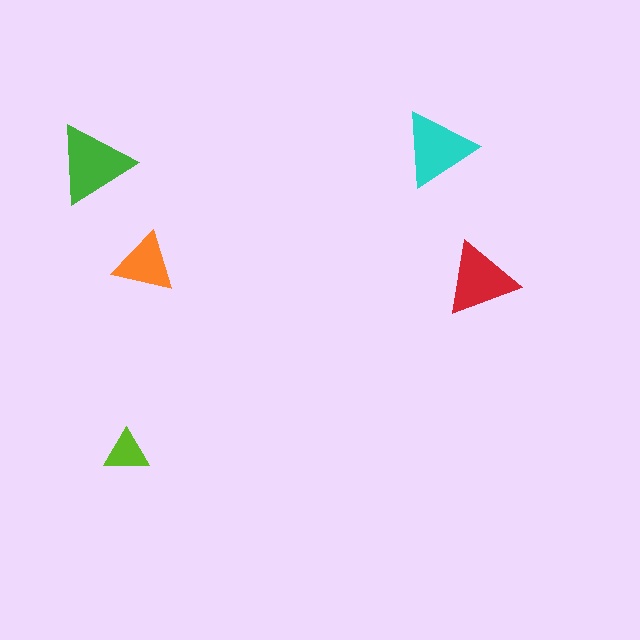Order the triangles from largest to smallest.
the green one, the cyan one, the red one, the orange one, the lime one.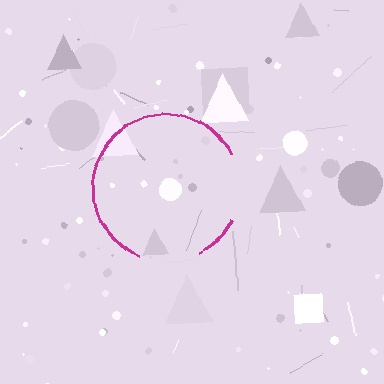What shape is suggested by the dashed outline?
The dashed outline suggests a circle.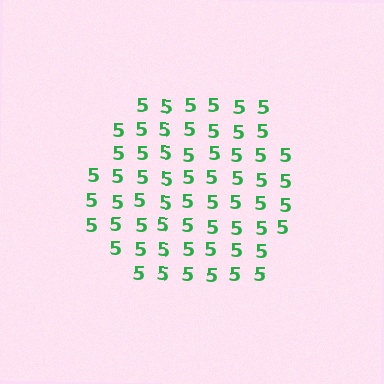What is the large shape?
The large shape is a hexagon.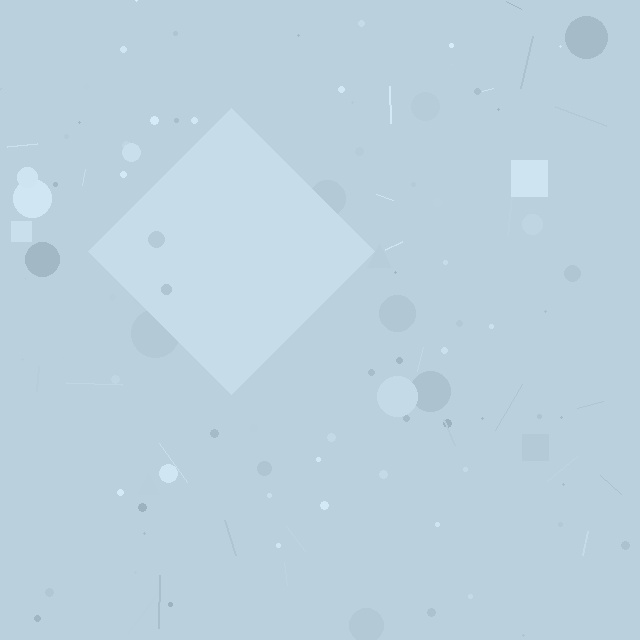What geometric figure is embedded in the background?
A diamond is embedded in the background.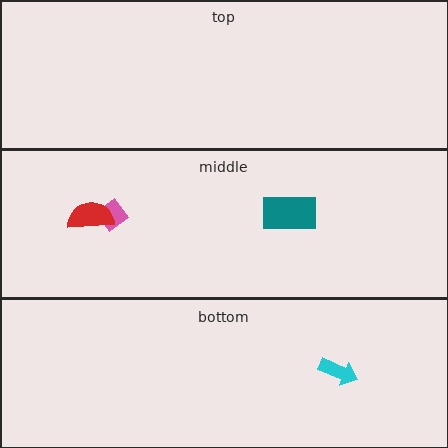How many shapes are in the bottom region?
1.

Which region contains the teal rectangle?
The middle region.